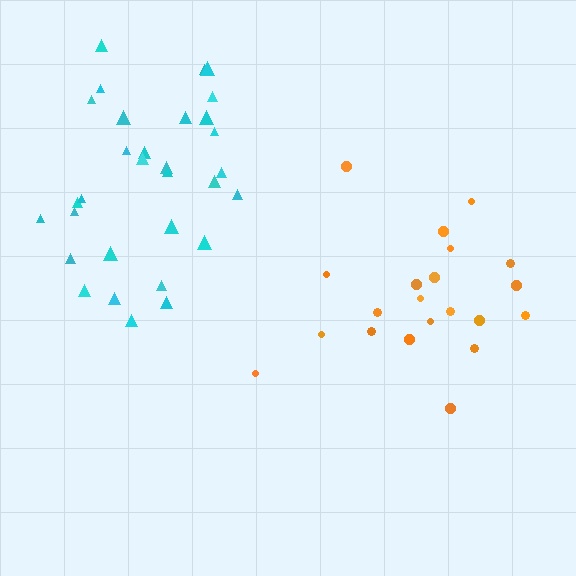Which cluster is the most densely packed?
Cyan.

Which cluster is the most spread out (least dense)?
Orange.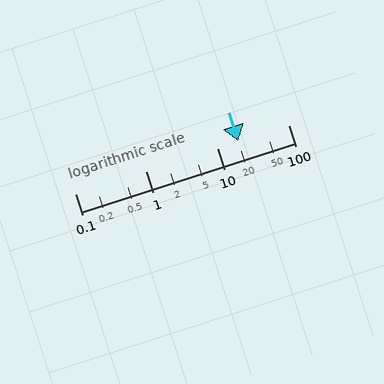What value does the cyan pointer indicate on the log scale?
The pointer indicates approximately 20.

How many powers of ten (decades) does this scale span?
The scale spans 3 decades, from 0.1 to 100.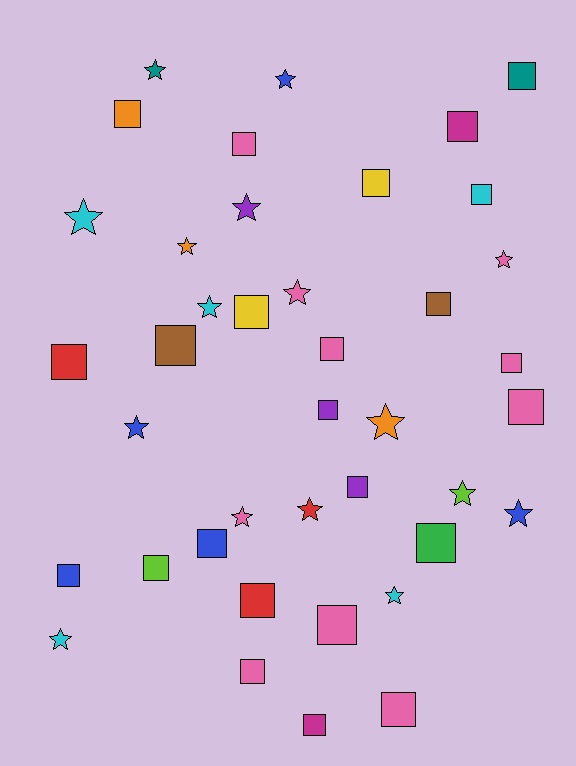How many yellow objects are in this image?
There are 2 yellow objects.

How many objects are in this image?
There are 40 objects.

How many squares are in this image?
There are 24 squares.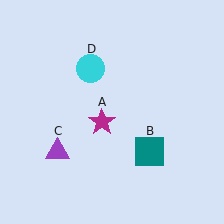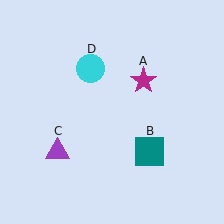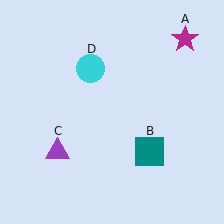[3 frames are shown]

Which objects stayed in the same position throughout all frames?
Teal square (object B) and purple triangle (object C) and cyan circle (object D) remained stationary.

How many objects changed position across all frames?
1 object changed position: magenta star (object A).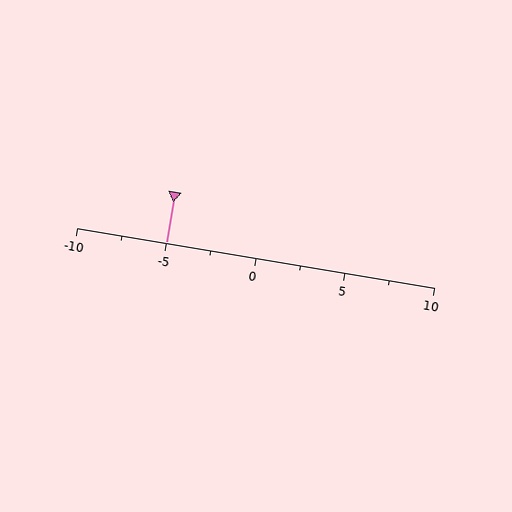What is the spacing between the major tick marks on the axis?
The major ticks are spaced 5 apart.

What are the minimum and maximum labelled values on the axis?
The axis runs from -10 to 10.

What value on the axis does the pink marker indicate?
The marker indicates approximately -5.